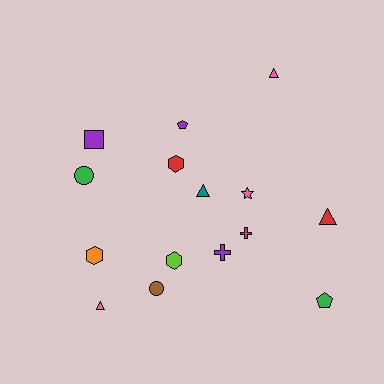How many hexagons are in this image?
There are 3 hexagons.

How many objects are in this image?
There are 15 objects.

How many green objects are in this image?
There are 2 green objects.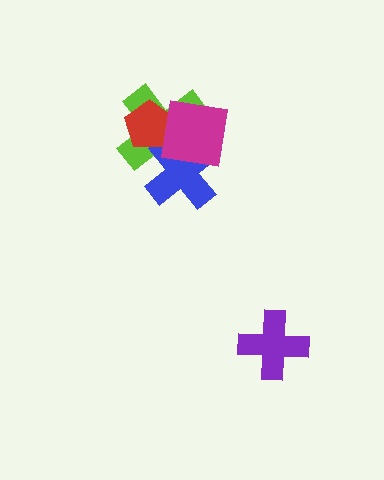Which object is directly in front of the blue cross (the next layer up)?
The red pentagon is directly in front of the blue cross.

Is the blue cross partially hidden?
Yes, it is partially covered by another shape.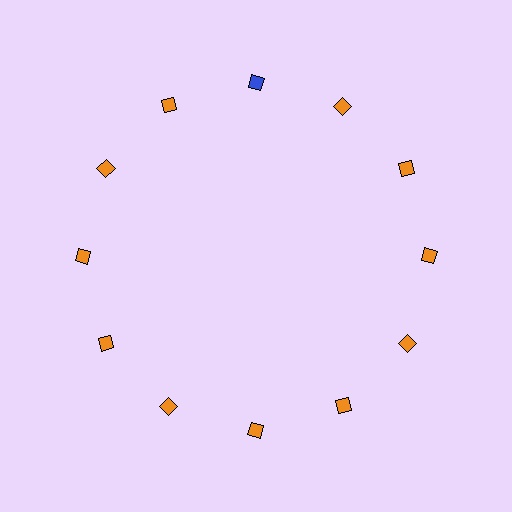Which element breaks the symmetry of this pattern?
The blue diamond at roughly the 12 o'clock position breaks the symmetry. All other shapes are orange diamonds.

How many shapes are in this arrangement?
There are 12 shapes arranged in a ring pattern.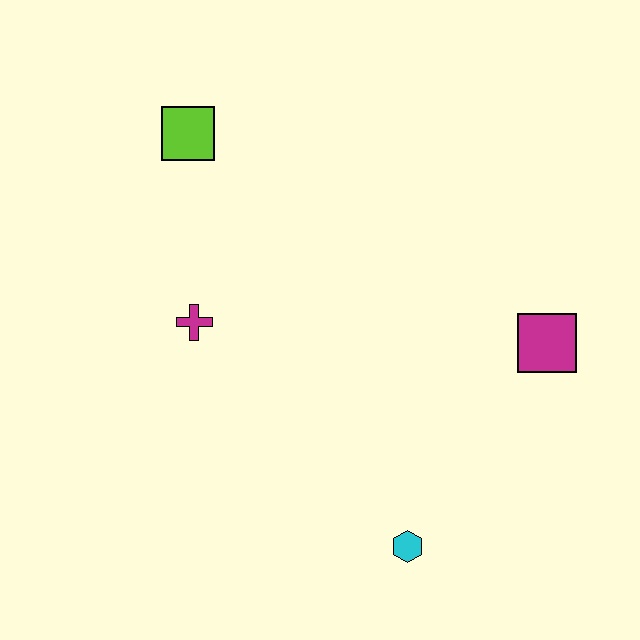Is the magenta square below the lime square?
Yes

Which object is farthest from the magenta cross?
The magenta square is farthest from the magenta cross.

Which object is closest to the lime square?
The magenta cross is closest to the lime square.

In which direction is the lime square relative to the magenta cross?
The lime square is above the magenta cross.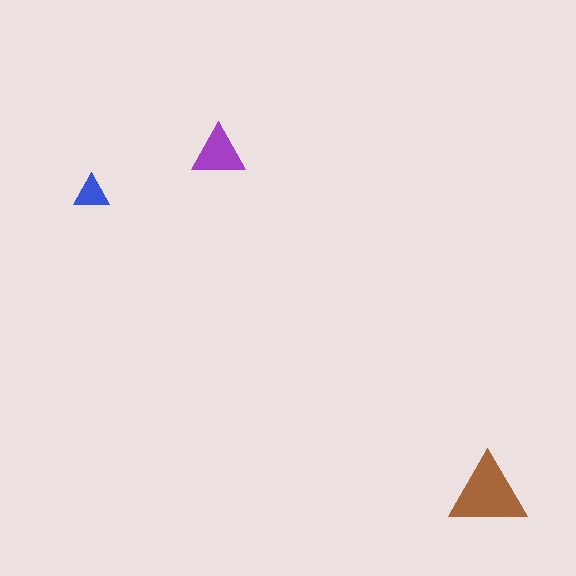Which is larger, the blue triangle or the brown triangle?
The brown one.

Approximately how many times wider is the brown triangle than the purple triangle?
About 1.5 times wider.